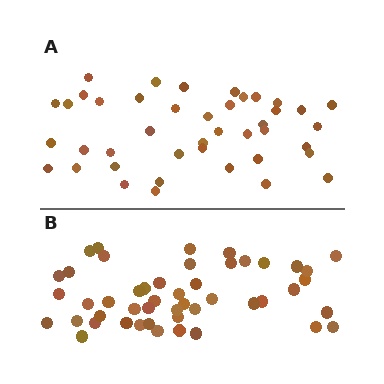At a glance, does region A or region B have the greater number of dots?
Region B (the bottom region) has more dots.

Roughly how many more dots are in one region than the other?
Region B has about 6 more dots than region A.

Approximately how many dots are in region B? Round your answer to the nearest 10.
About 50 dots. (The exact count is 48, which rounds to 50.)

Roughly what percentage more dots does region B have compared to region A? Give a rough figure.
About 15% more.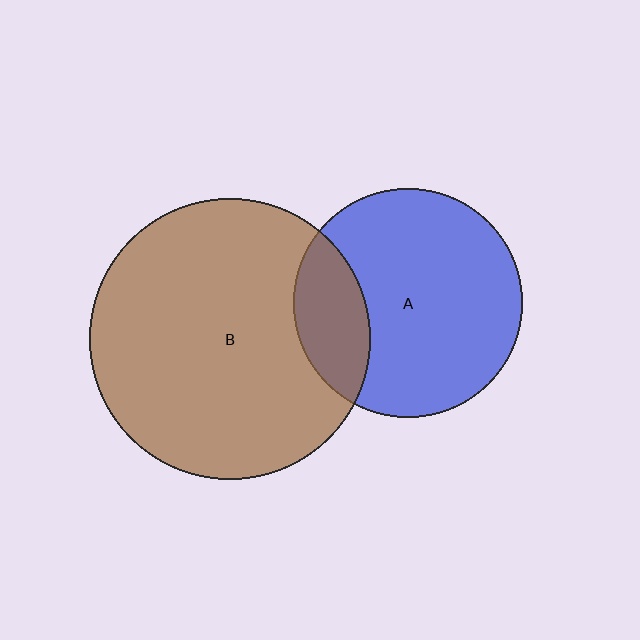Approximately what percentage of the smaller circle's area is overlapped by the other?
Approximately 20%.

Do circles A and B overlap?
Yes.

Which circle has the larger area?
Circle B (brown).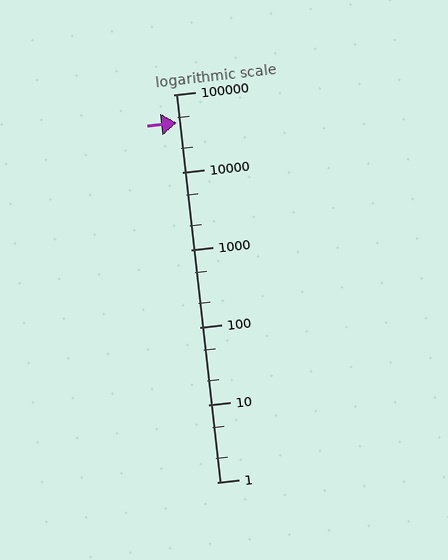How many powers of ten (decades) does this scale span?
The scale spans 5 decades, from 1 to 100000.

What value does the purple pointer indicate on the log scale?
The pointer indicates approximately 43000.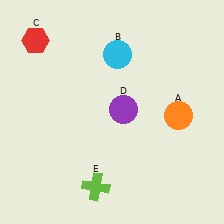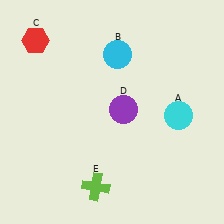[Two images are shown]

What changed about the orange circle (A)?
In Image 1, A is orange. In Image 2, it changed to cyan.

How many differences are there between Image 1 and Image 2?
There is 1 difference between the two images.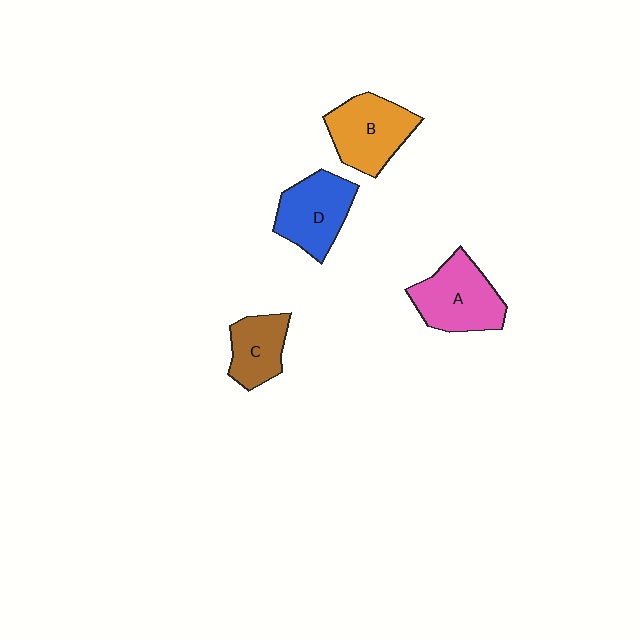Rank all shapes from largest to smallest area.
From largest to smallest: A (pink), B (orange), D (blue), C (brown).